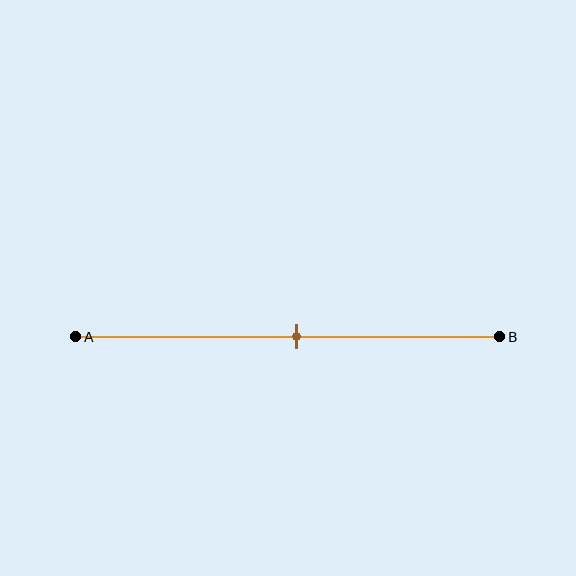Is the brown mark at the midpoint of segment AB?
Yes, the mark is approximately at the midpoint.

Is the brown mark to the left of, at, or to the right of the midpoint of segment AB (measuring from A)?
The brown mark is approximately at the midpoint of segment AB.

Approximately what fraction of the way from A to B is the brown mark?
The brown mark is approximately 50% of the way from A to B.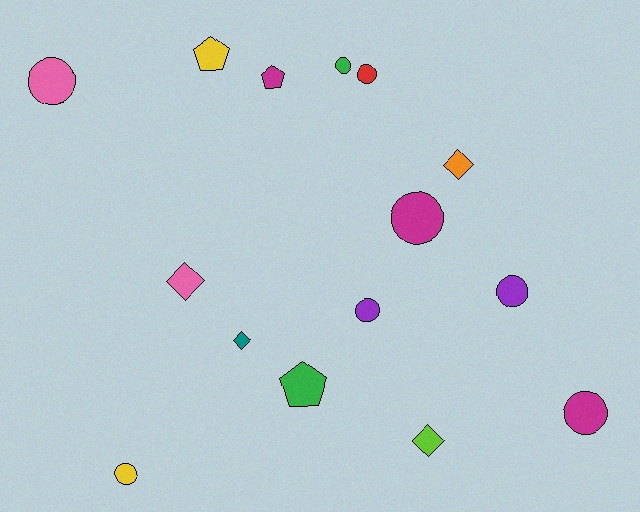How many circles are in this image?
There are 8 circles.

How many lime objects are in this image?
There is 1 lime object.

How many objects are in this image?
There are 15 objects.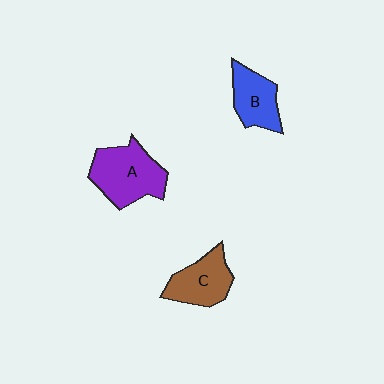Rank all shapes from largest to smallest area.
From largest to smallest: A (purple), C (brown), B (blue).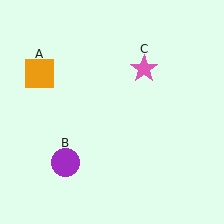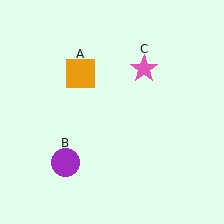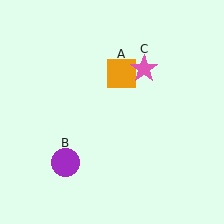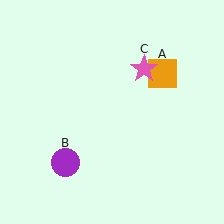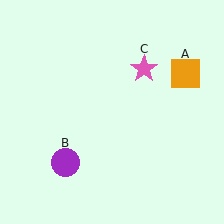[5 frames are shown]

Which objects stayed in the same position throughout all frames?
Purple circle (object B) and pink star (object C) remained stationary.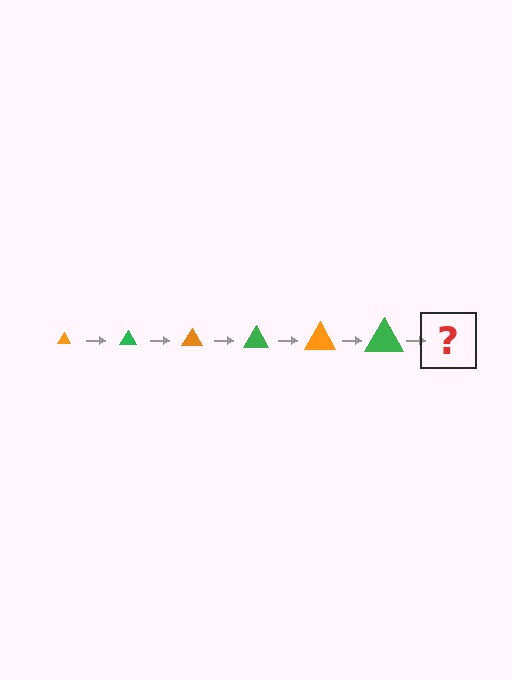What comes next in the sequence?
The next element should be an orange triangle, larger than the previous one.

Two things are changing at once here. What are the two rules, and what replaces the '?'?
The two rules are that the triangle grows larger each step and the color cycles through orange and green. The '?' should be an orange triangle, larger than the previous one.